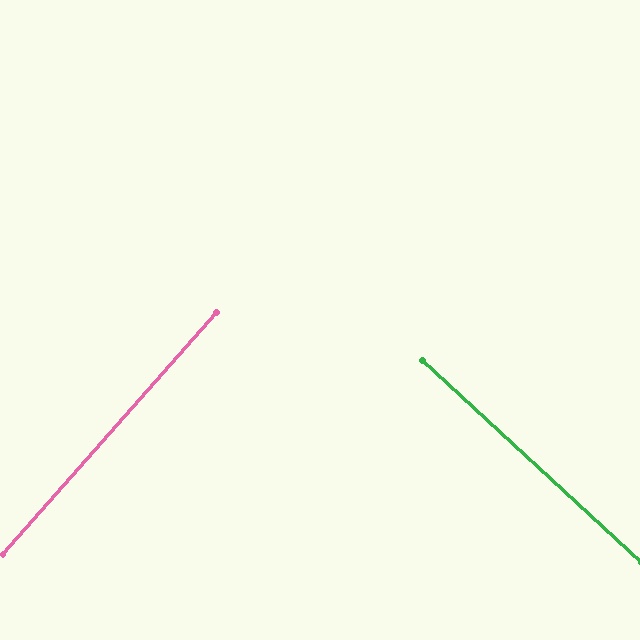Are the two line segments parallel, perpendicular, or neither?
Perpendicular — they meet at approximately 89°.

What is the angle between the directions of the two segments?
Approximately 89 degrees.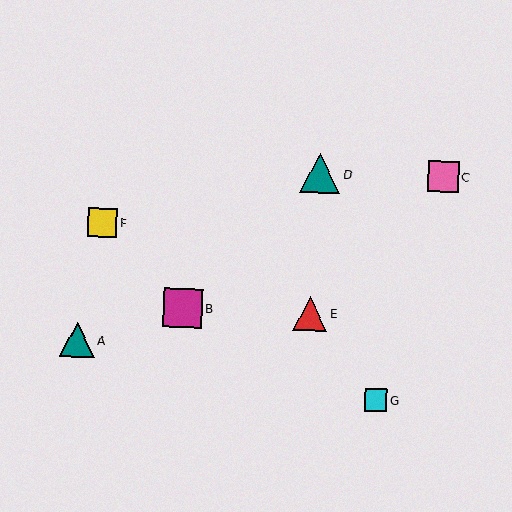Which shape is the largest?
The teal triangle (labeled D) is the largest.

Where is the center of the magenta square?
The center of the magenta square is at (183, 308).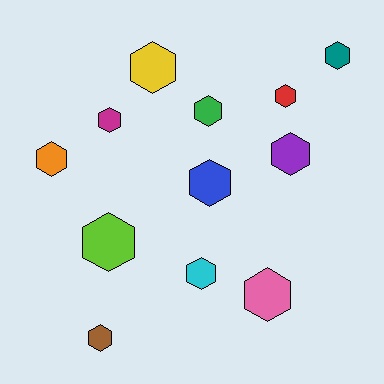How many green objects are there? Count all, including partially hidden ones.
There is 1 green object.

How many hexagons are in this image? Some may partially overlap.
There are 12 hexagons.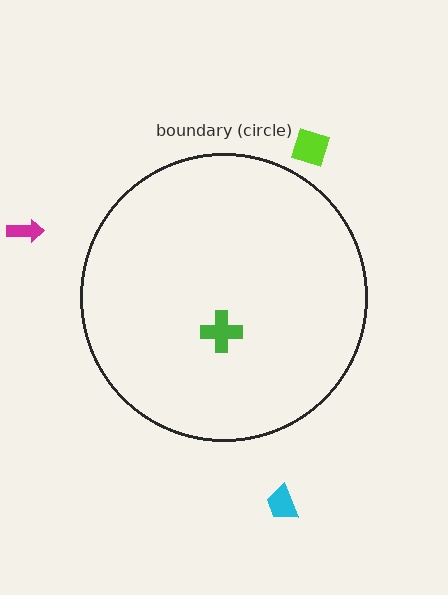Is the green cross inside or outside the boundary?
Inside.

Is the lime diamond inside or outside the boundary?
Outside.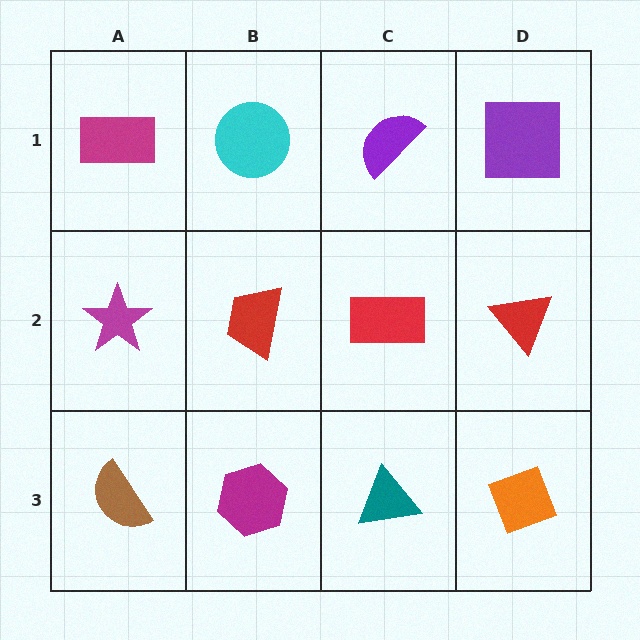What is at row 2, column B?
A red trapezoid.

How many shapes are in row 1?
4 shapes.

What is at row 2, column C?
A red rectangle.